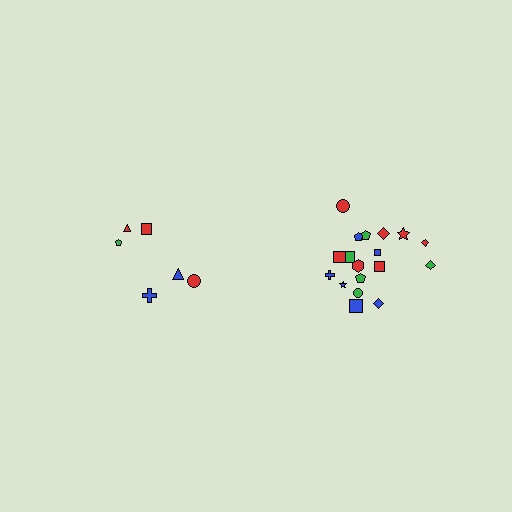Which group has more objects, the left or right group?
The right group.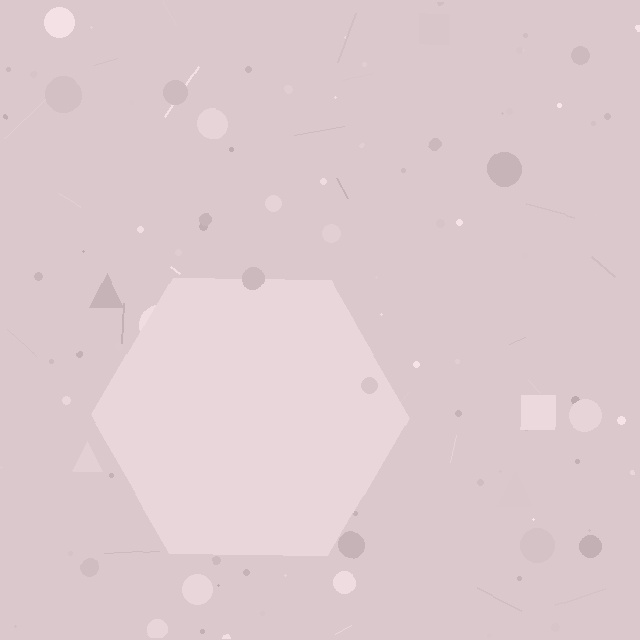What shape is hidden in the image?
A hexagon is hidden in the image.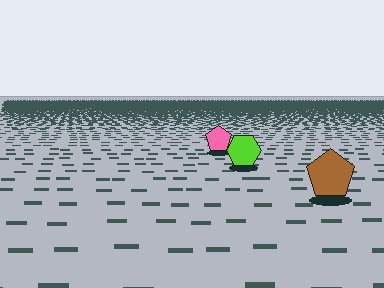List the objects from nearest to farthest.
From nearest to farthest: the brown pentagon, the lime hexagon, the pink pentagon.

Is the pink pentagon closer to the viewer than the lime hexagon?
No. The lime hexagon is closer — you can tell from the texture gradient: the ground texture is coarser near it.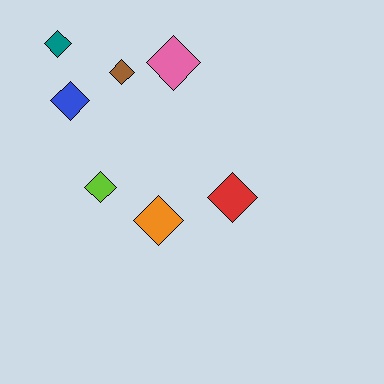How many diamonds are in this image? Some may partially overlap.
There are 7 diamonds.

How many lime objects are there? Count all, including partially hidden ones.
There is 1 lime object.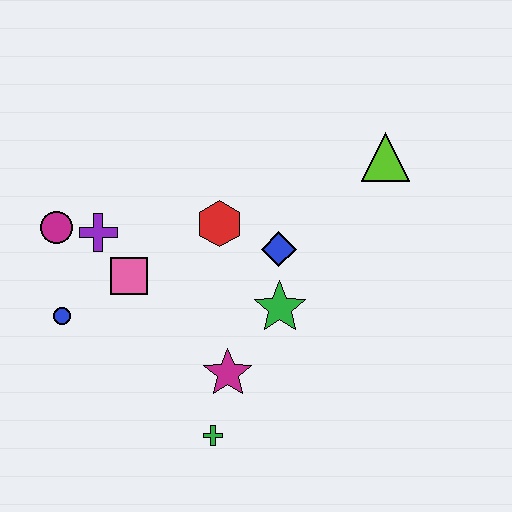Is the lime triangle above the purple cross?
Yes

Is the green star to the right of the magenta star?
Yes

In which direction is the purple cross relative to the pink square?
The purple cross is above the pink square.